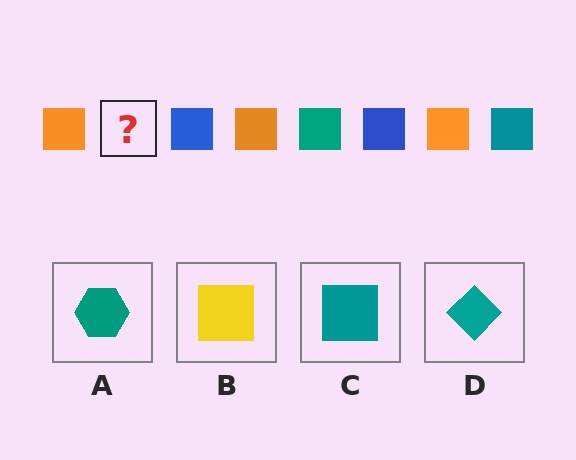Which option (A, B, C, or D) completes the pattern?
C.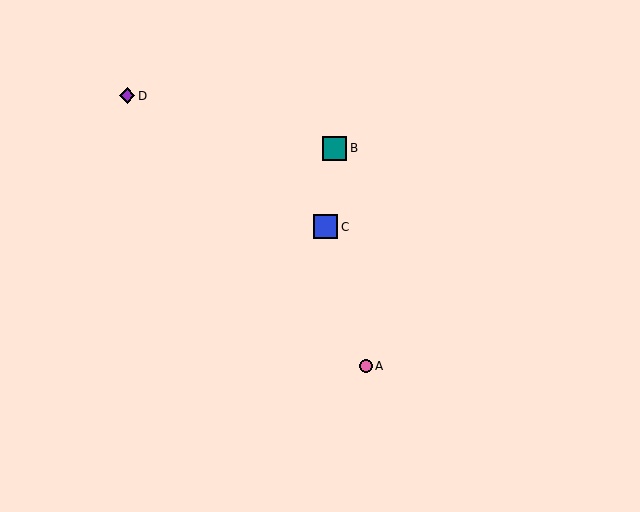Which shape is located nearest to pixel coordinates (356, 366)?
The pink circle (labeled A) at (366, 366) is nearest to that location.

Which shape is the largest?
The blue square (labeled C) is the largest.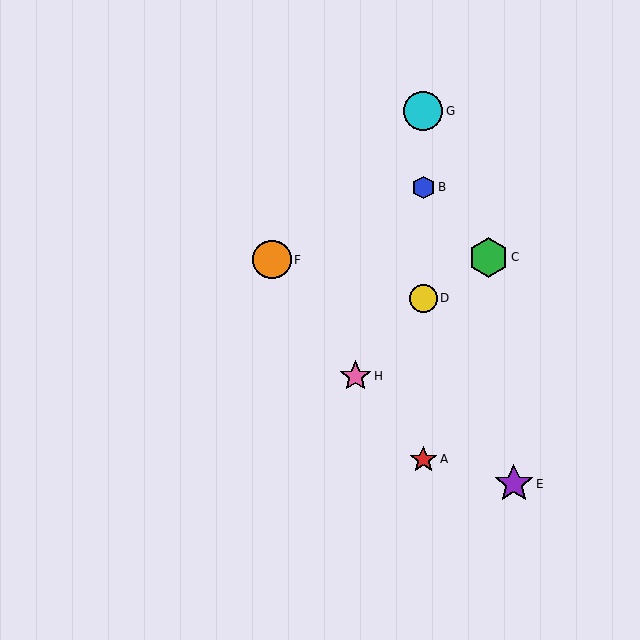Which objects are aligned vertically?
Objects A, B, D, G are aligned vertically.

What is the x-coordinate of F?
Object F is at x≈272.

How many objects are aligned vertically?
4 objects (A, B, D, G) are aligned vertically.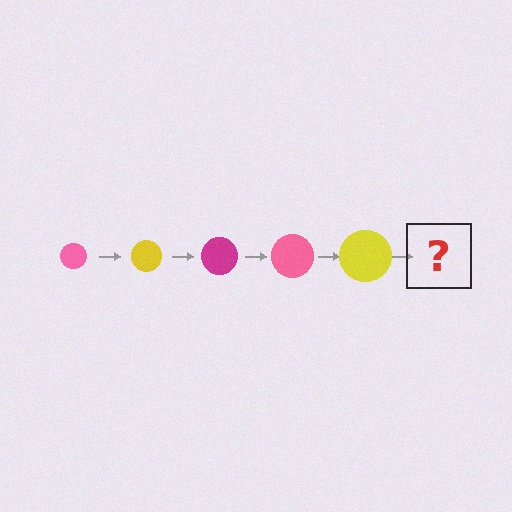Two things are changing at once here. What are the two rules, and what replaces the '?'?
The two rules are that the circle grows larger each step and the color cycles through pink, yellow, and magenta. The '?' should be a magenta circle, larger than the previous one.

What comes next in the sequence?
The next element should be a magenta circle, larger than the previous one.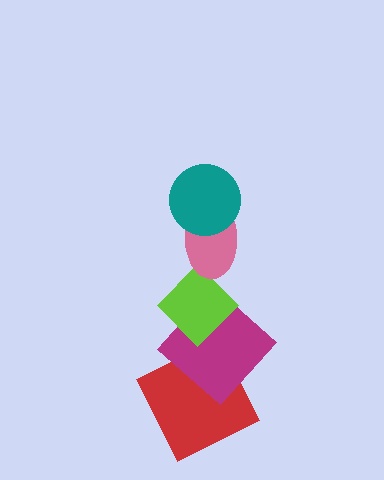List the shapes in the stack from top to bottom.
From top to bottom: the teal circle, the pink ellipse, the lime diamond, the magenta diamond, the red square.